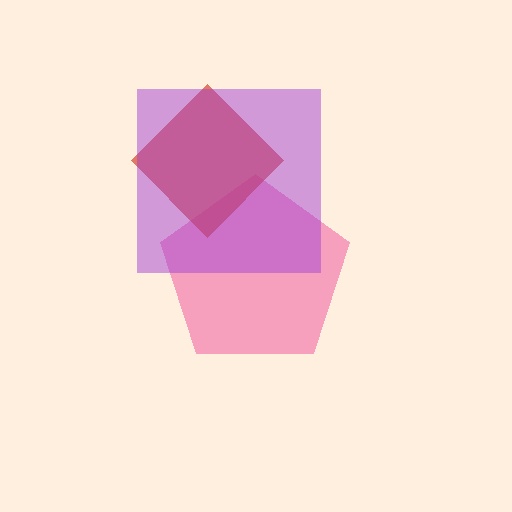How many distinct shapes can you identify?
There are 3 distinct shapes: a pink pentagon, a red diamond, a purple square.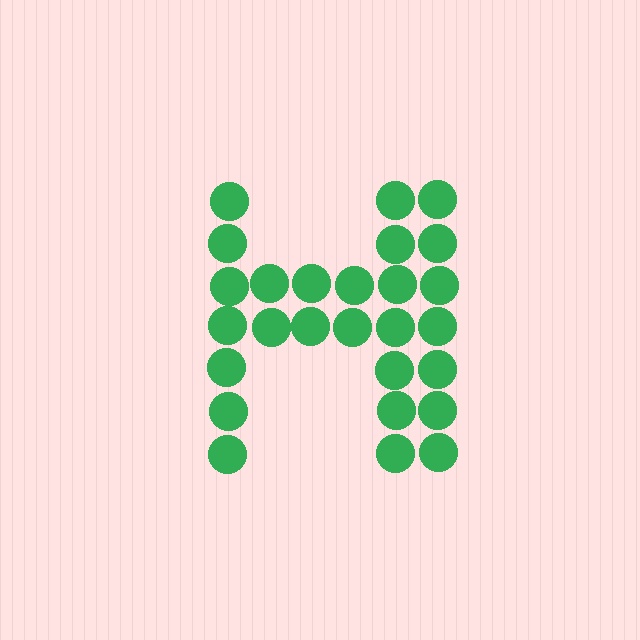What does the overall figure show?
The overall figure shows the letter H.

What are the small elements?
The small elements are circles.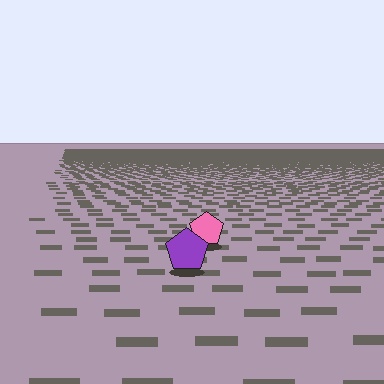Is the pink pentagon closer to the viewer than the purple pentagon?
No. The purple pentagon is closer — you can tell from the texture gradient: the ground texture is coarser near it.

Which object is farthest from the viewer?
The pink pentagon is farthest from the viewer. It appears smaller and the ground texture around it is denser.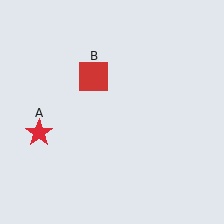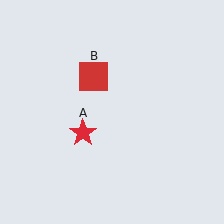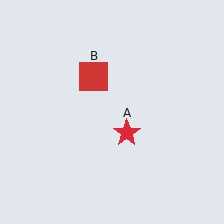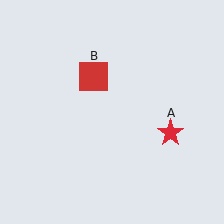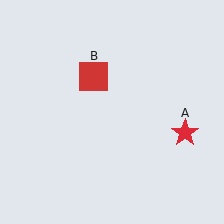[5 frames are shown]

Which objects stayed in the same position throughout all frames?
Red square (object B) remained stationary.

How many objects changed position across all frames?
1 object changed position: red star (object A).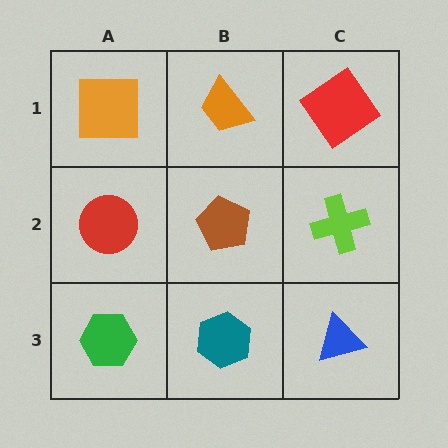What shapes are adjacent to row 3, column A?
A red circle (row 2, column A), a teal hexagon (row 3, column B).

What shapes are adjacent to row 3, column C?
A lime cross (row 2, column C), a teal hexagon (row 3, column B).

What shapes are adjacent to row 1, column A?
A red circle (row 2, column A), an orange trapezoid (row 1, column B).